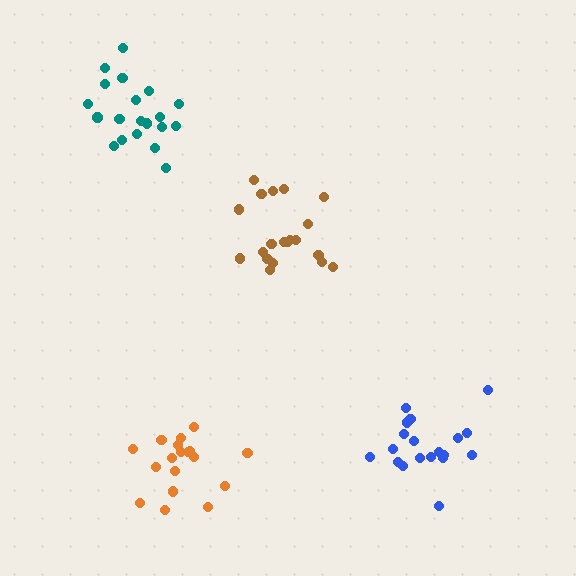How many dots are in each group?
Group 1: 18 dots, Group 2: 20 dots, Group 3: 20 dots, Group 4: 20 dots (78 total).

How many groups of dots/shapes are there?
There are 4 groups.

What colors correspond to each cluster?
The clusters are colored: orange, brown, blue, teal.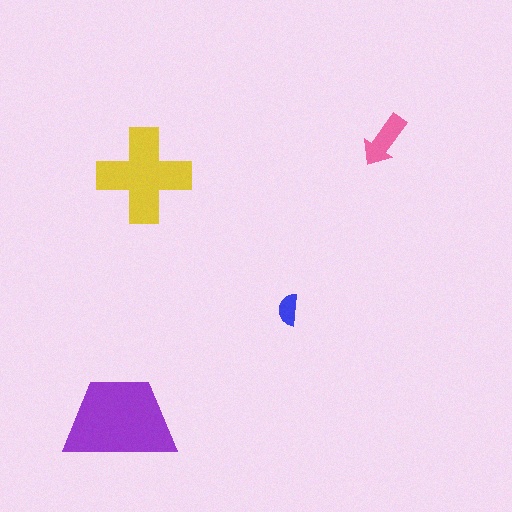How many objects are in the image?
There are 4 objects in the image.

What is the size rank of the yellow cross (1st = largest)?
2nd.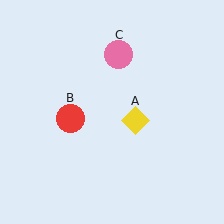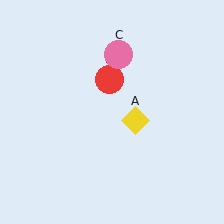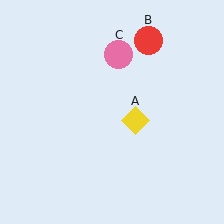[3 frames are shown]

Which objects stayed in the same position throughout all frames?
Yellow diamond (object A) and pink circle (object C) remained stationary.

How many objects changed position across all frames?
1 object changed position: red circle (object B).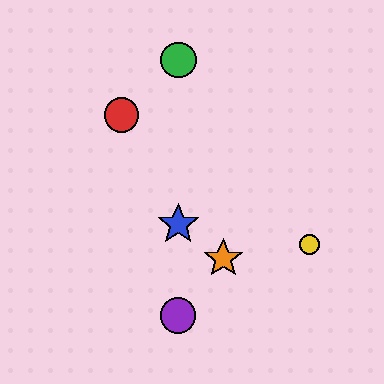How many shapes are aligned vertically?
3 shapes (the blue star, the green circle, the purple circle) are aligned vertically.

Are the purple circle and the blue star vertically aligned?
Yes, both are at x≈178.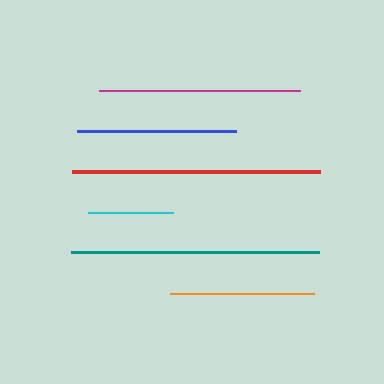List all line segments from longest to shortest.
From longest to shortest: teal, red, magenta, blue, orange, cyan.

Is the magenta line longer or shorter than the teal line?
The teal line is longer than the magenta line.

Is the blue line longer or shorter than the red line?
The red line is longer than the blue line.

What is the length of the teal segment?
The teal segment is approximately 248 pixels long.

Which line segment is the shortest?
The cyan line is the shortest at approximately 85 pixels.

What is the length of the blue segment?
The blue segment is approximately 160 pixels long.